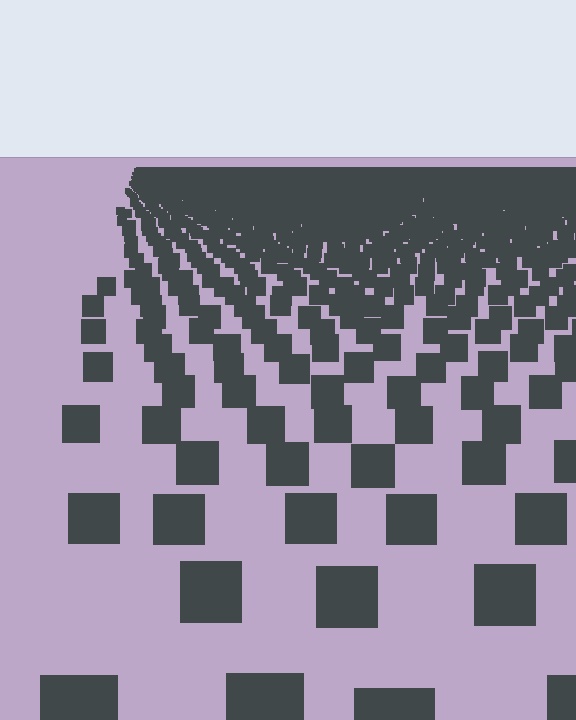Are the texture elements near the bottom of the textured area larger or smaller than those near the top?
Larger. Near the bottom, elements are closer to the viewer and appear at a bigger on-screen size.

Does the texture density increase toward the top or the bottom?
Density increases toward the top.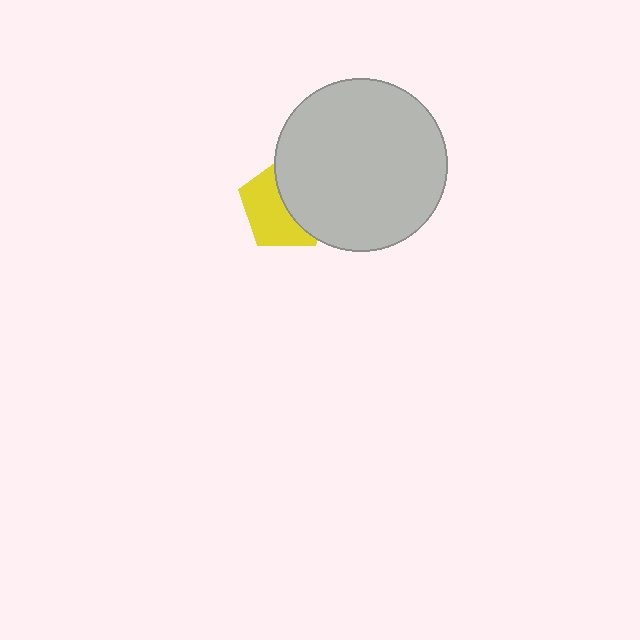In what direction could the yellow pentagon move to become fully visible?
The yellow pentagon could move left. That would shift it out from behind the light gray circle entirely.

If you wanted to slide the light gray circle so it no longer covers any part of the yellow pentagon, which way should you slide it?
Slide it right — that is the most direct way to separate the two shapes.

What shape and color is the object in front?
The object in front is a light gray circle.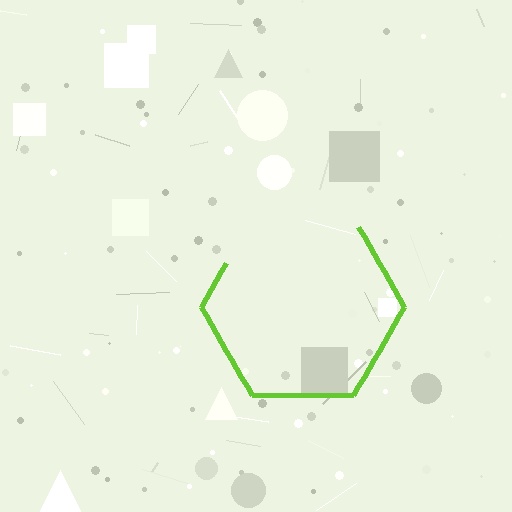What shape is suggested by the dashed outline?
The dashed outline suggests a hexagon.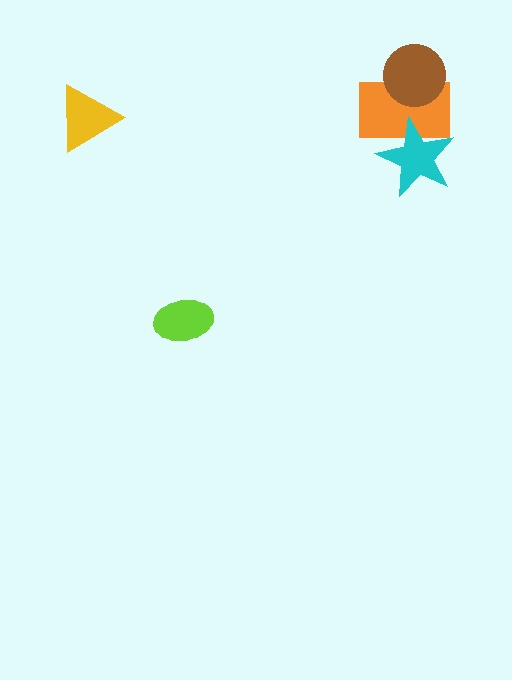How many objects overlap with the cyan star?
1 object overlaps with the cyan star.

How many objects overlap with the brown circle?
1 object overlaps with the brown circle.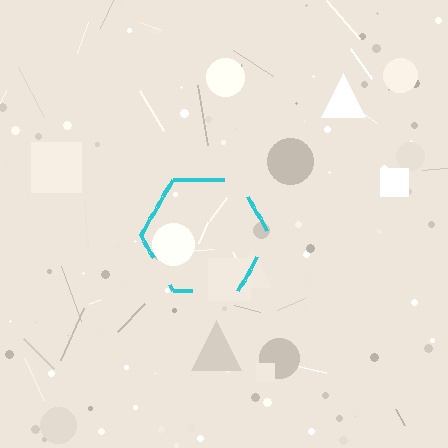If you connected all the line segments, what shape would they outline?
They would outline a hexagon.